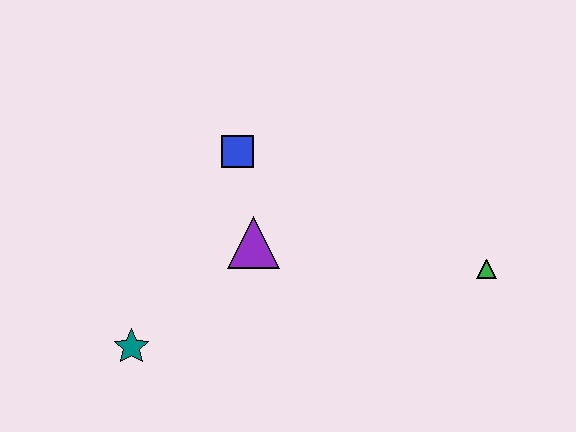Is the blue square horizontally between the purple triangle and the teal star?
Yes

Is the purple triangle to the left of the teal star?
No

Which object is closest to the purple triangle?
The blue square is closest to the purple triangle.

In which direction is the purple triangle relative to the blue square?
The purple triangle is below the blue square.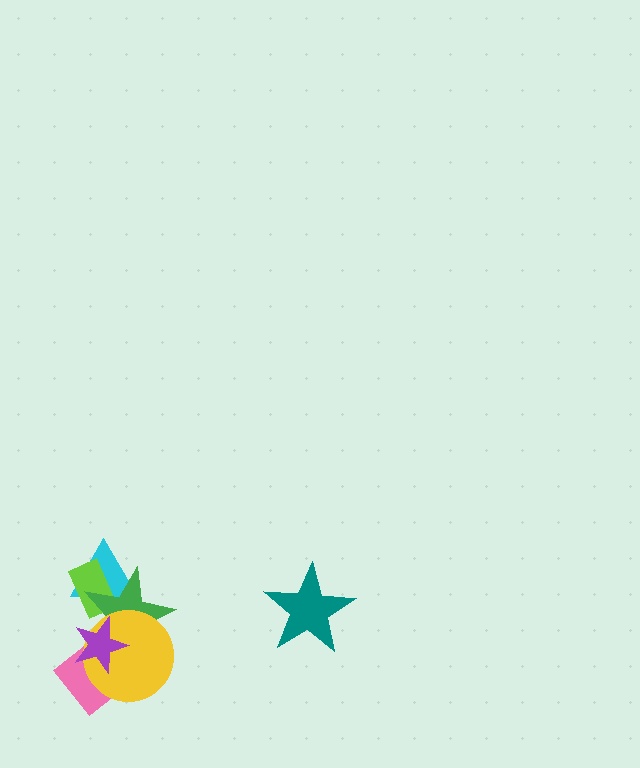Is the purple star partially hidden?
No, no other shape covers it.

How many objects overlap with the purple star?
3 objects overlap with the purple star.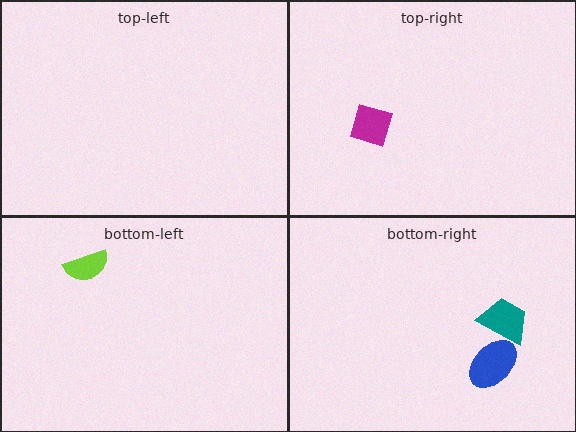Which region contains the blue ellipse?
The bottom-right region.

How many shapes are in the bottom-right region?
2.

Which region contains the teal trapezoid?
The bottom-right region.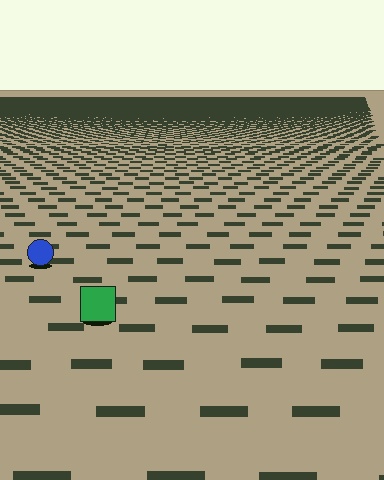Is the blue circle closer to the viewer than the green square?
No. The green square is closer — you can tell from the texture gradient: the ground texture is coarser near it.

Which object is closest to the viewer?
The green square is closest. The texture marks near it are larger and more spread out.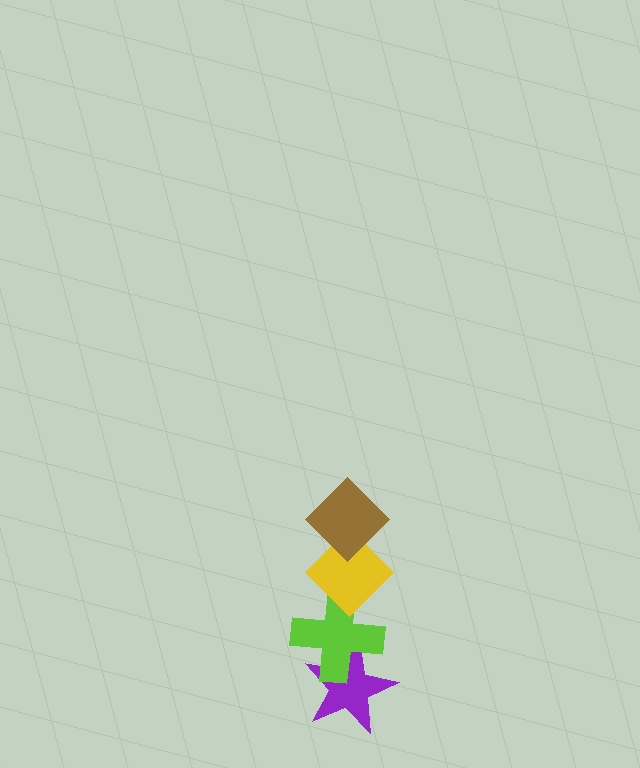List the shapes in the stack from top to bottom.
From top to bottom: the brown diamond, the yellow diamond, the lime cross, the purple star.